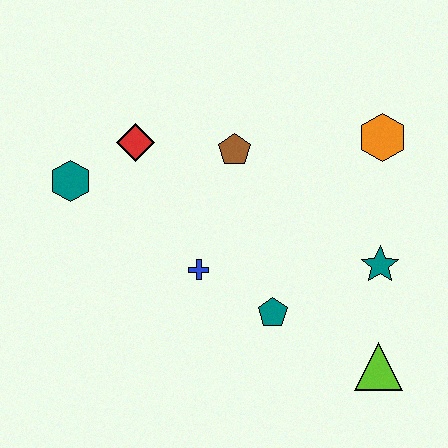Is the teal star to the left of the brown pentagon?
No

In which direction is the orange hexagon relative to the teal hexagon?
The orange hexagon is to the right of the teal hexagon.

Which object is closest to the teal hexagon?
The red diamond is closest to the teal hexagon.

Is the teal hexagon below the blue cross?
No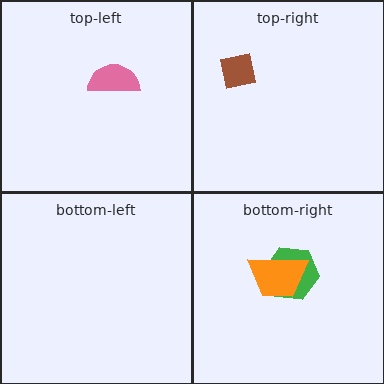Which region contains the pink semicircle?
The top-left region.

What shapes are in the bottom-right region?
The green hexagon, the orange trapezoid.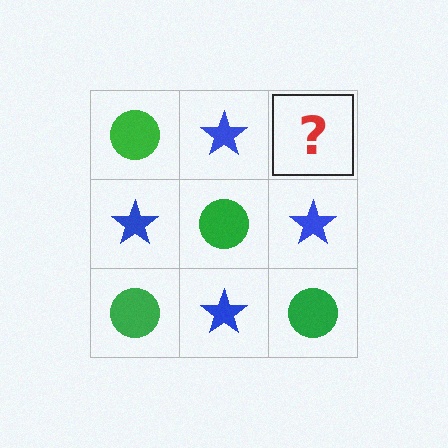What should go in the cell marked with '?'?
The missing cell should contain a green circle.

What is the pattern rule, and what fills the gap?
The rule is that it alternates green circle and blue star in a checkerboard pattern. The gap should be filled with a green circle.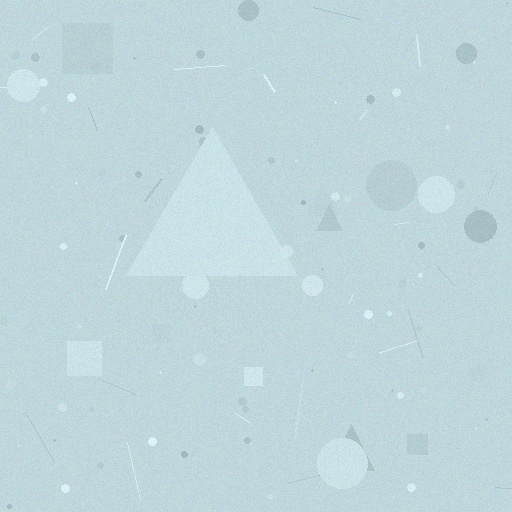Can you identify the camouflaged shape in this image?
The camouflaged shape is a triangle.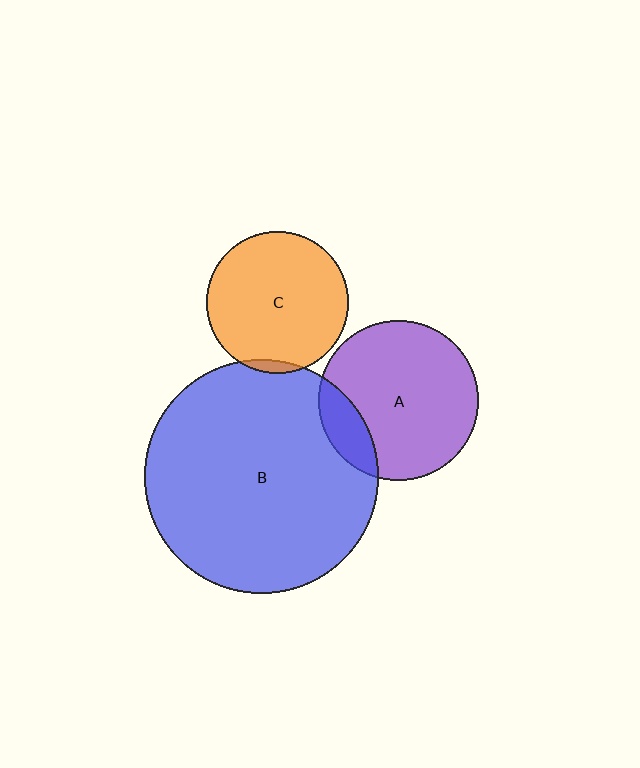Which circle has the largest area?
Circle B (blue).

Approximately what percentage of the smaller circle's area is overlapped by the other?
Approximately 5%.